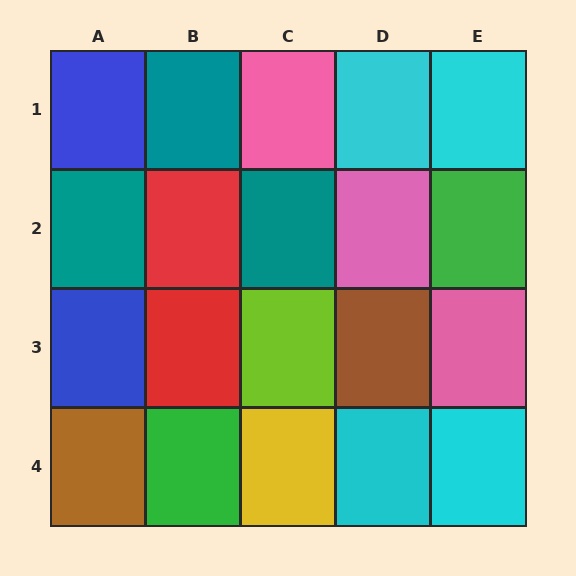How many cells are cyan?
4 cells are cyan.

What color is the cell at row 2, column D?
Pink.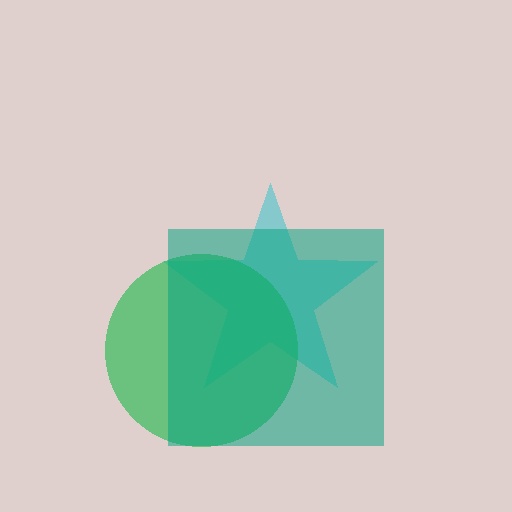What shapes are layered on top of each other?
The layered shapes are: a cyan star, a green circle, a teal square.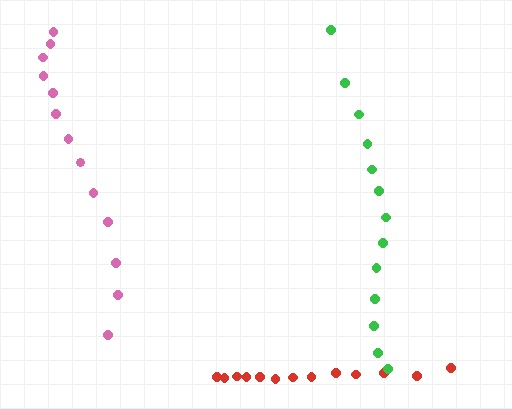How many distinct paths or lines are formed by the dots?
There are 3 distinct paths.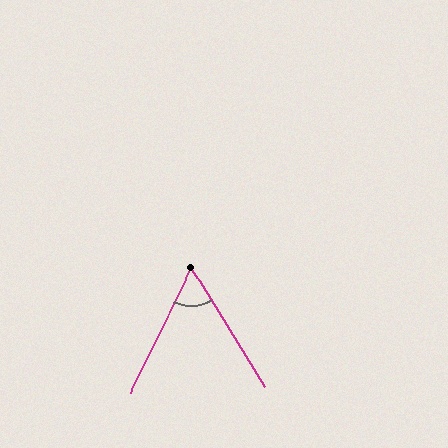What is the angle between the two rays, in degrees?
Approximately 58 degrees.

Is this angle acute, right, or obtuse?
It is acute.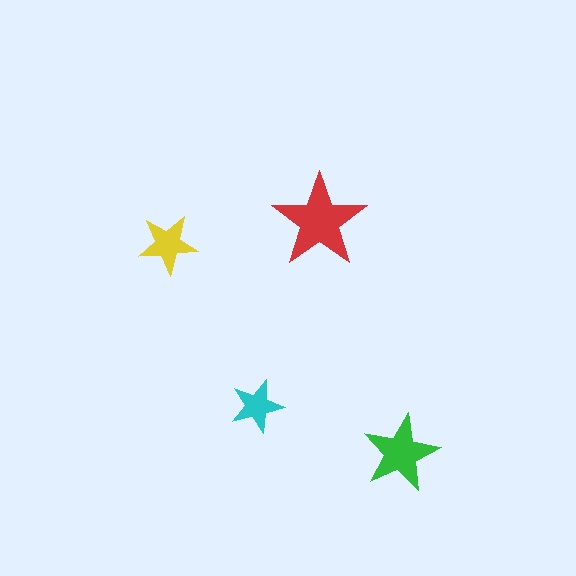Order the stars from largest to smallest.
the red one, the green one, the yellow one, the cyan one.